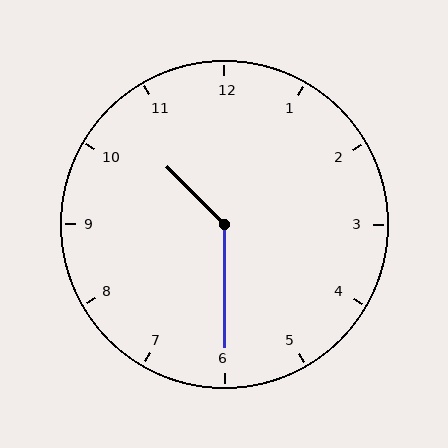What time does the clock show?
10:30.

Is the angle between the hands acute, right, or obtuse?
It is obtuse.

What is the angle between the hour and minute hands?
Approximately 135 degrees.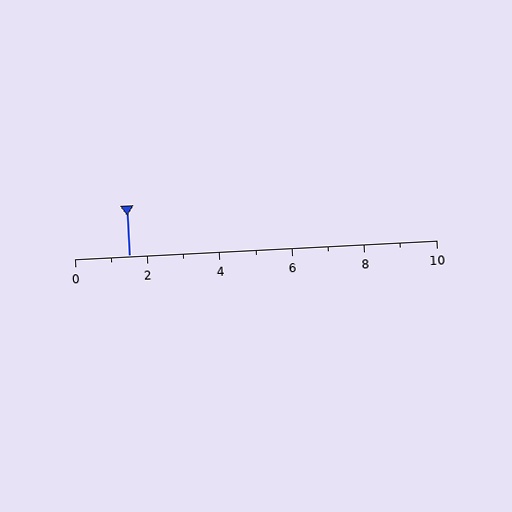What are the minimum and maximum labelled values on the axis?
The axis runs from 0 to 10.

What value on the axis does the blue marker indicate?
The marker indicates approximately 1.5.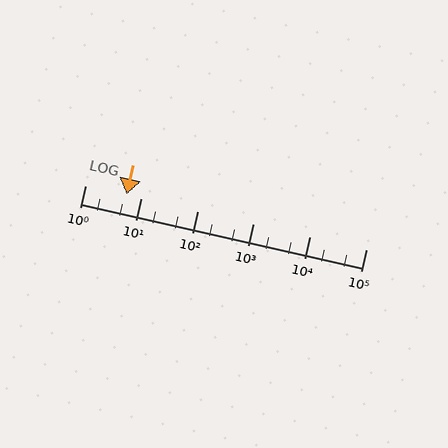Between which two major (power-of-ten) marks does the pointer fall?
The pointer is between 1 and 10.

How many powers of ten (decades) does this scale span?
The scale spans 5 decades, from 1 to 100000.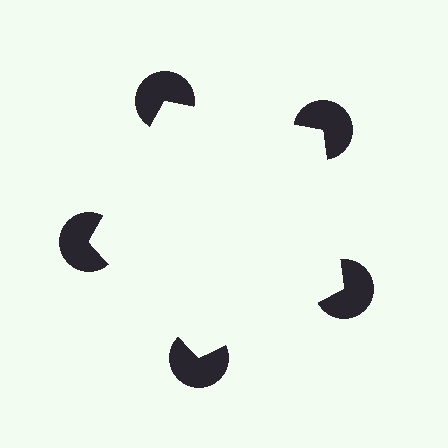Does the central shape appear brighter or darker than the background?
It typically appears slightly brighter than the background, even though no actual brightness change is drawn.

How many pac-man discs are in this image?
There are 5 — one at each vertex of the illusory pentagon.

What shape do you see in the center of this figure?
An illusory pentagon — its edges are inferred from the aligned wedge cuts in the pac-man discs, not physically drawn.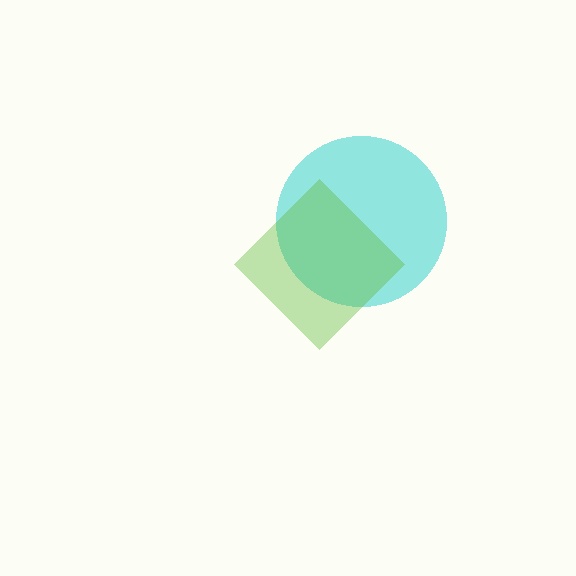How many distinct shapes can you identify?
There are 2 distinct shapes: a cyan circle, a lime diamond.